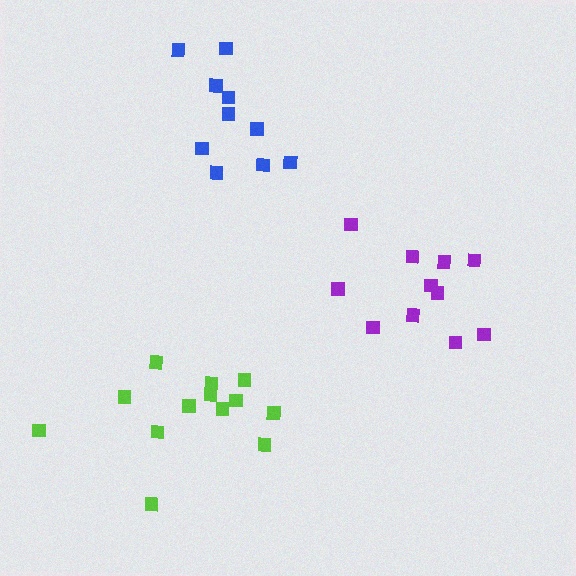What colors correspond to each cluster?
The clusters are colored: blue, purple, lime.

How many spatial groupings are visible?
There are 3 spatial groupings.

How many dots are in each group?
Group 1: 10 dots, Group 2: 11 dots, Group 3: 13 dots (34 total).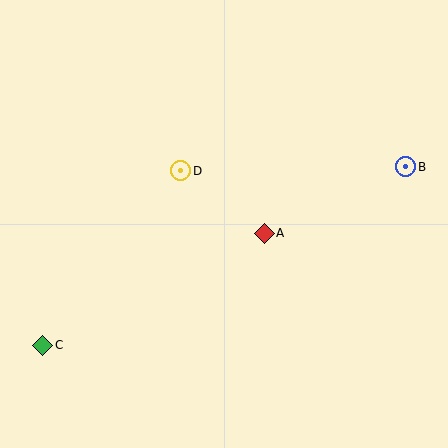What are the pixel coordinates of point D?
Point D is at (181, 171).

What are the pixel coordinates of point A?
Point A is at (264, 233).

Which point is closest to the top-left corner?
Point D is closest to the top-left corner.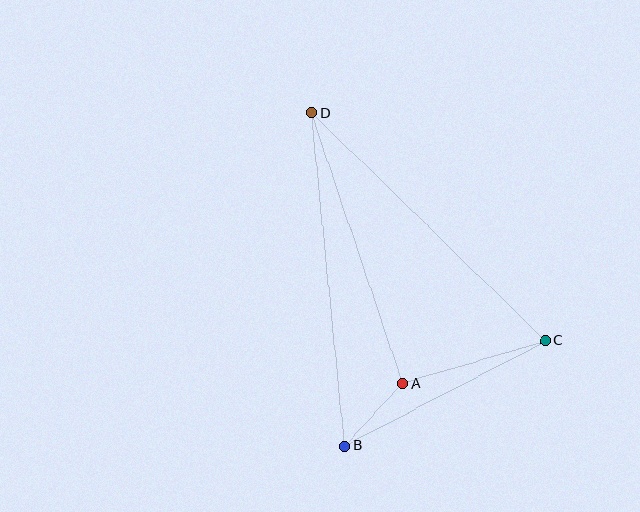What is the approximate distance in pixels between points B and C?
The distance between B and C is approximately 227 pixels.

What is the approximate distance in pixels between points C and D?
The distance between C and D is approximately 327 pixels.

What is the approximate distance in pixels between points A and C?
The distance between A and C is approximately 149 pixels.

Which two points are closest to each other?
Points A and B are closest to each other.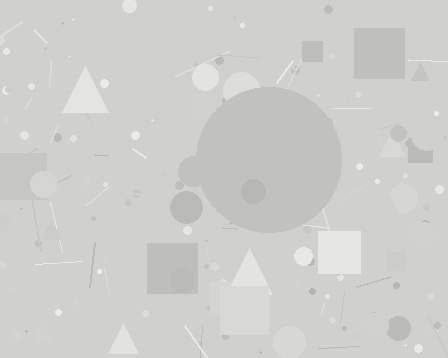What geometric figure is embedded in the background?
A circle is embedded in the background.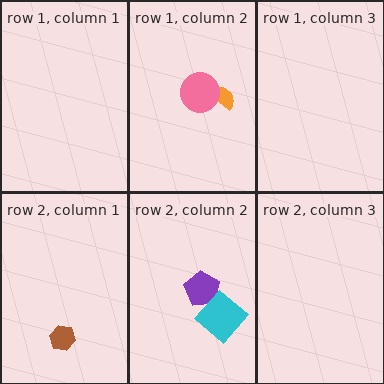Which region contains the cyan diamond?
The row 2, column 2 region.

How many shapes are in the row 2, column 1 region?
1.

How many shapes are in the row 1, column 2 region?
2.